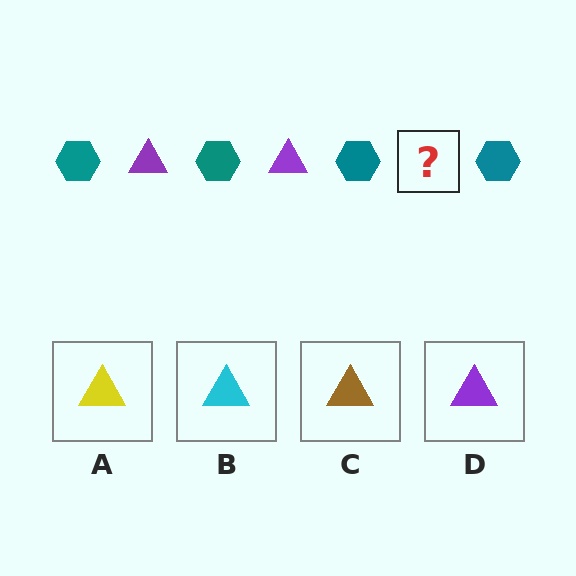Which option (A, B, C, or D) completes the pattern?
D.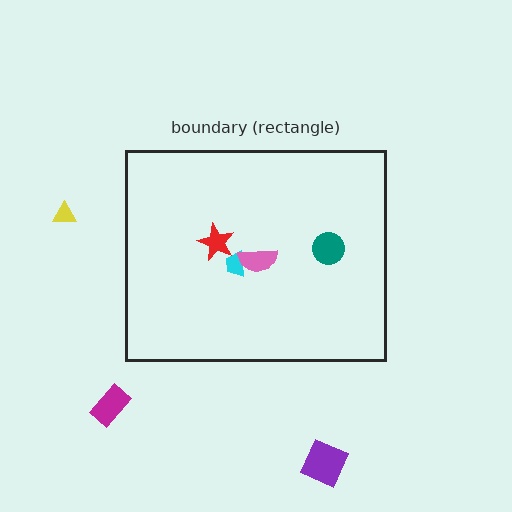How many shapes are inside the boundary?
4 inside, 3 outside.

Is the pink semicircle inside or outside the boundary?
Inside.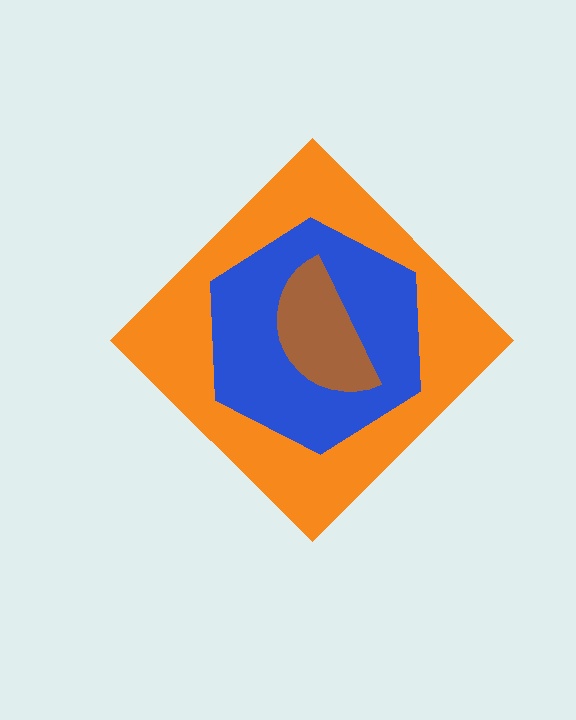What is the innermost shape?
The brown semicircle.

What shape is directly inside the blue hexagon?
The brown semicircle.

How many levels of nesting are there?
3.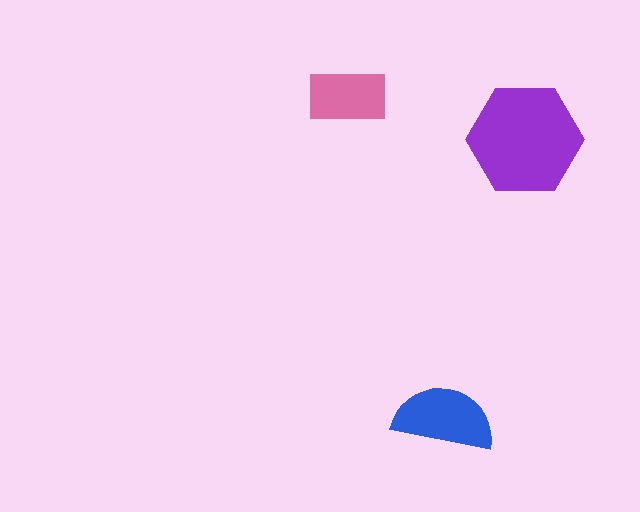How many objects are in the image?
There are 3 objects in the image.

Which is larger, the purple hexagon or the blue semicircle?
The purple hexagon.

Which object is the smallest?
The pink rectangle.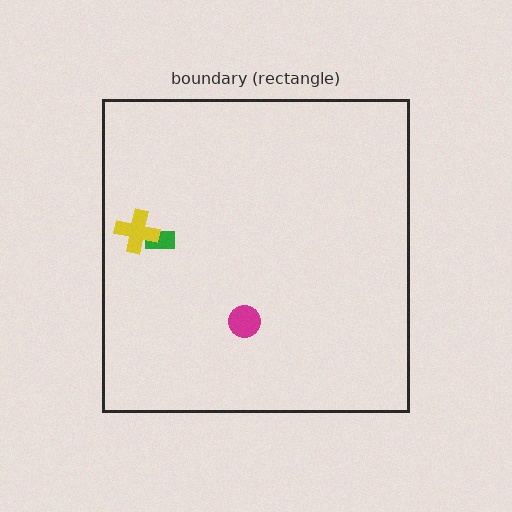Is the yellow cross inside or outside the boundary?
Inside.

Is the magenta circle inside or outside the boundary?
Inside.